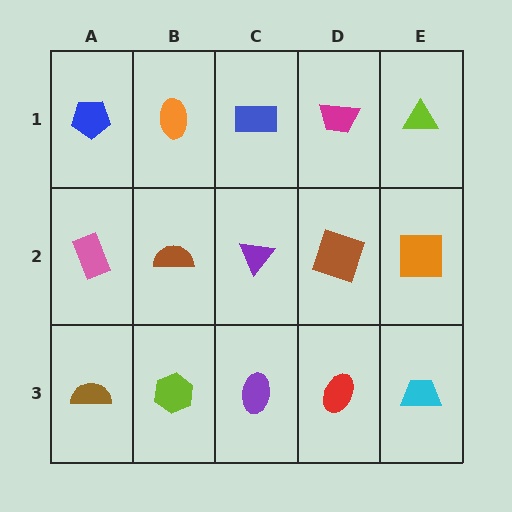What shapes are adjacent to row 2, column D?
A magenta trapezoid (row 1, column D), a red ellipse (row 3, column D), a purple triangle (row 2, column C), an orange square (row 2, column E).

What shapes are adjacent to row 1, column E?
An orange square (row 2, column E), a magenta trapezoid (row 1, column D).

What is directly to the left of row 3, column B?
A brown semicircle.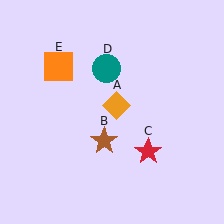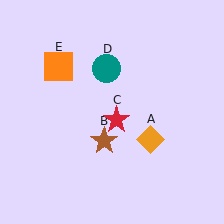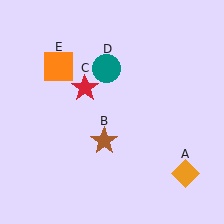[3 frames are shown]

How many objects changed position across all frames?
2 objects changed position: orange diamond (object A), red star (object C).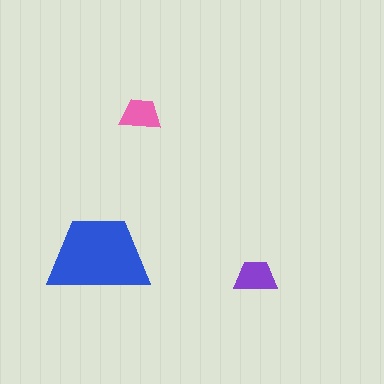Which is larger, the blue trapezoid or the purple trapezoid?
The blue one.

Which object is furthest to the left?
The blue trapezoid is leftmost.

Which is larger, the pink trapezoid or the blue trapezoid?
The blue one.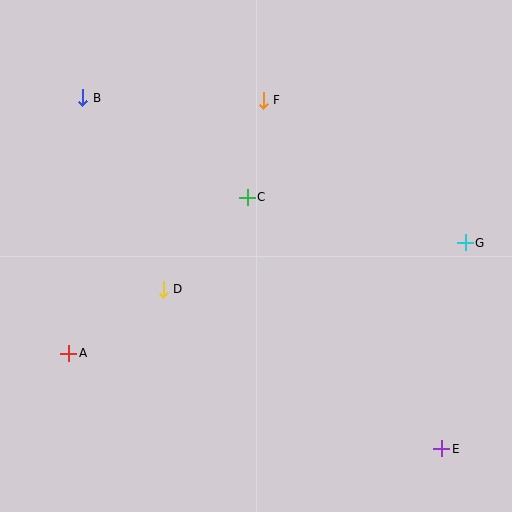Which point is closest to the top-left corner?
Point B is closest to the top-left corner.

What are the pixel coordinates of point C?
Point C is at (247, 197).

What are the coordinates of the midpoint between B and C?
The midpoint between B and C is at (165, 148).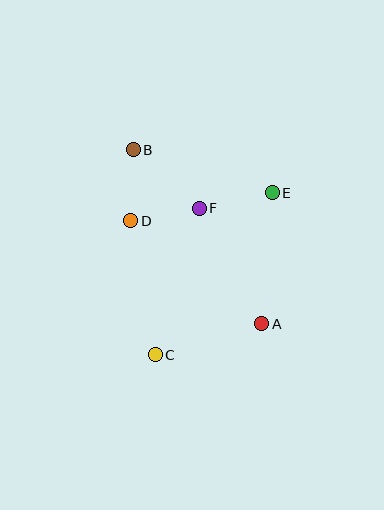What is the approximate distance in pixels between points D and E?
The distance between D and E is approximately 144 pixels.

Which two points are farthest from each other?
Points A and B are farthest from each other.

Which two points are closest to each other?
Points D and F are closest to each other.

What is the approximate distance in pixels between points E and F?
The distance between E and F is approximately 74 pixels.